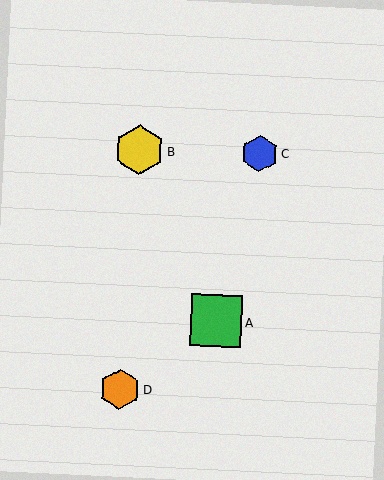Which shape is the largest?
The green square (labeled A) is the largest.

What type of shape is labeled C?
Shape C is a blue hexagon.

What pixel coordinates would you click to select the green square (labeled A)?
Click at (216, 321) to select the green square A.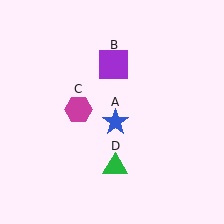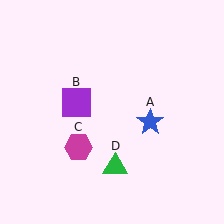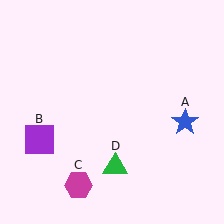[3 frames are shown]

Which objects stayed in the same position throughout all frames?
Green triangle (object D) remained stationary.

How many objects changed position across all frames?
3 objects changed position: blue star (object A), purple square (object B), magenta hexagon (object C).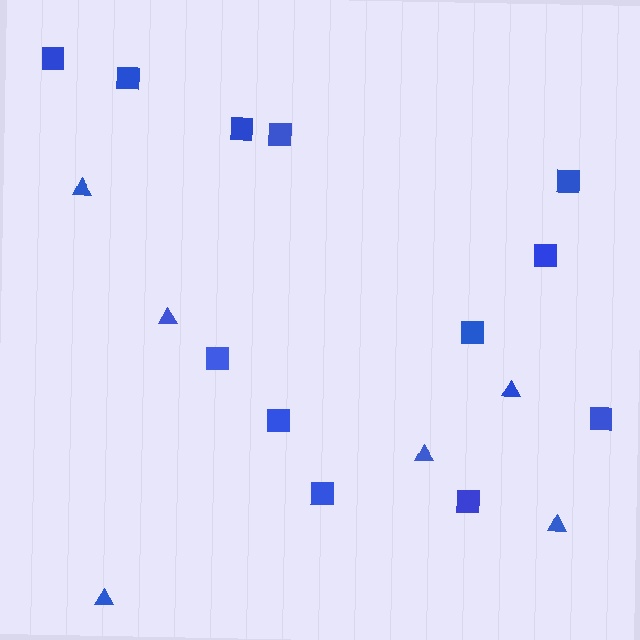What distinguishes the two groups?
There are 2 groups: one group of squares (12) and one group of triangles (6).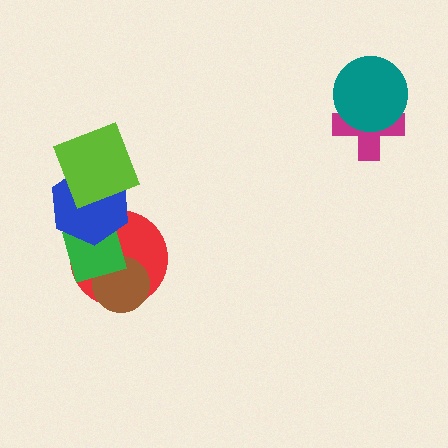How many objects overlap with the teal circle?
1 object overlaps with the teal circle.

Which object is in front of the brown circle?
The green diamond is in front of the brown circle.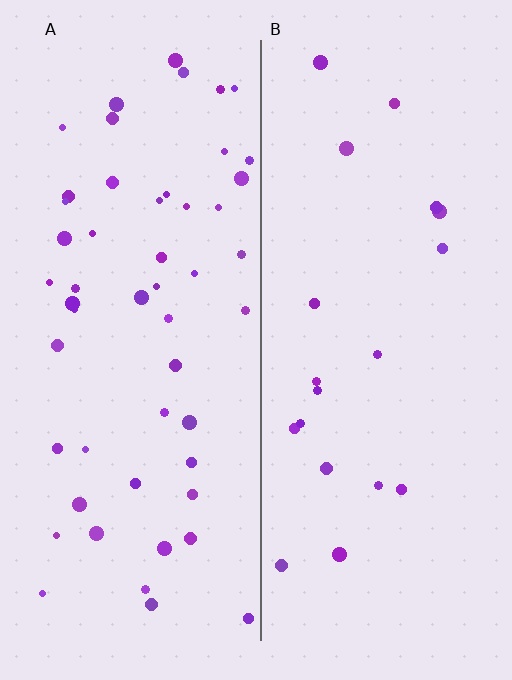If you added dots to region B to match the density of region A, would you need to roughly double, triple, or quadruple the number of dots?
Approximately triple.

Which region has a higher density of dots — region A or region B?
A (the left).